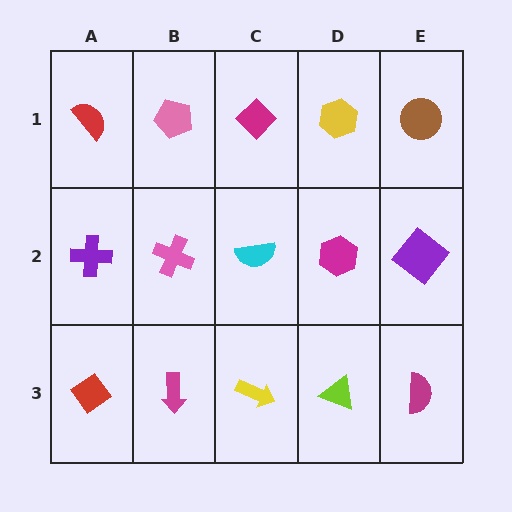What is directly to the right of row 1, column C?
A yellow hexagon.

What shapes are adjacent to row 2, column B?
A pink pentagon (row 1, column B), a magenta arrow (row 3, column B), a purple cross (row 2, column A), a cyan semicircle (row 2, column C).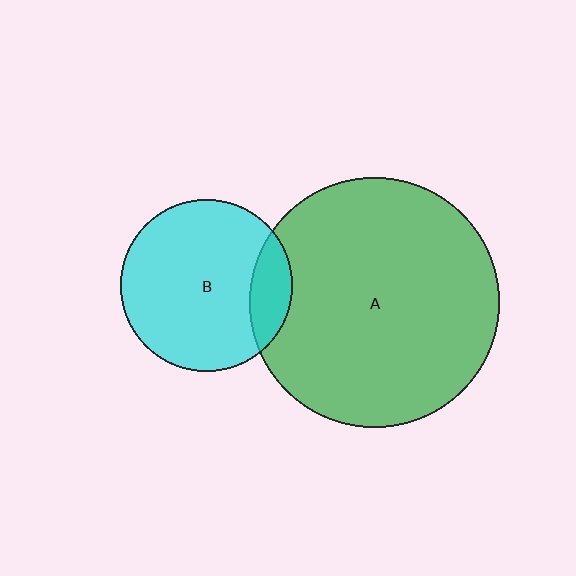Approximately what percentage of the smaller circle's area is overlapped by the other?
Approximately 15%.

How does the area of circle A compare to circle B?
Approximately 2.1 times.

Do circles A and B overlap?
Yes.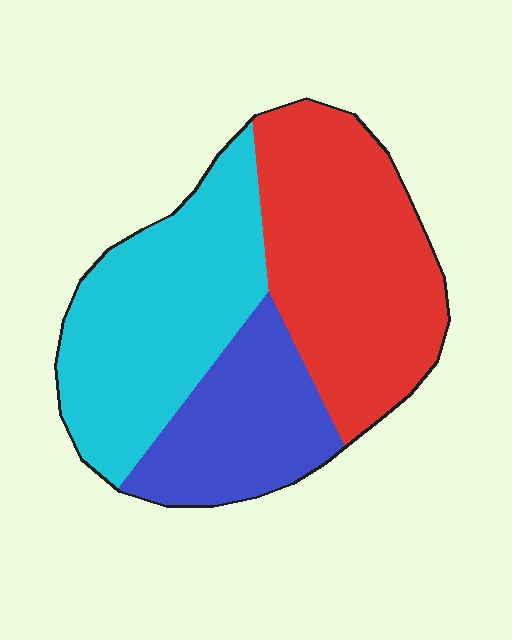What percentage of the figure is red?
Red takes up about two fifths (2/5) of the figure.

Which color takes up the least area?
Blue, at roughly 25%.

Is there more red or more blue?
Red.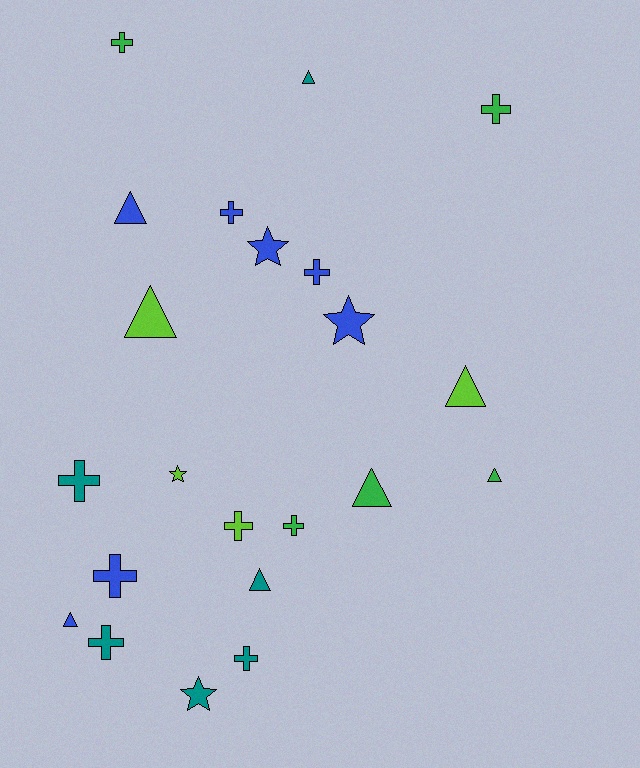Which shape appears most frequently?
Cross, with 10 objects.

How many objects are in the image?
There are 22 objects.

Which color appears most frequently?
Blue, with 7 objects.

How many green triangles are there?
There are 2 green triangles.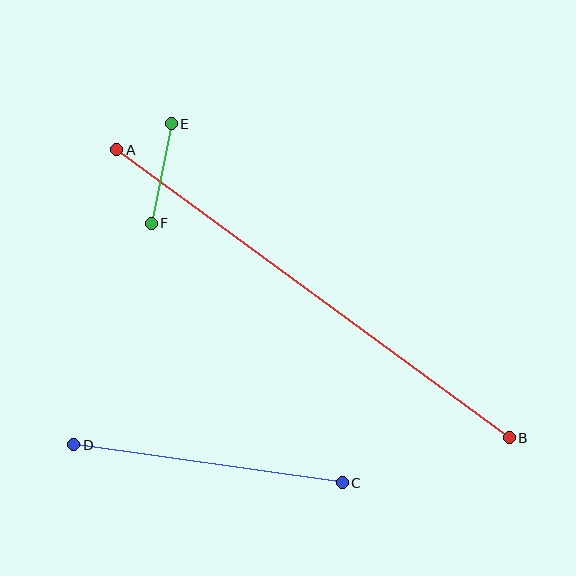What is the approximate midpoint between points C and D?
The midpoint is at approximately (208, 464) pixels.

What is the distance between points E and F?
The distance is approximately 102 pixels.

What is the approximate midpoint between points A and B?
The midpoint is at approximately (313, 294) pixels.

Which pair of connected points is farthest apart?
Points A and B are farthest apart.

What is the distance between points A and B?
The distance is approximately 487 pixels.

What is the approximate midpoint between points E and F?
The midpoint is at approximately (161, 174) pixels.